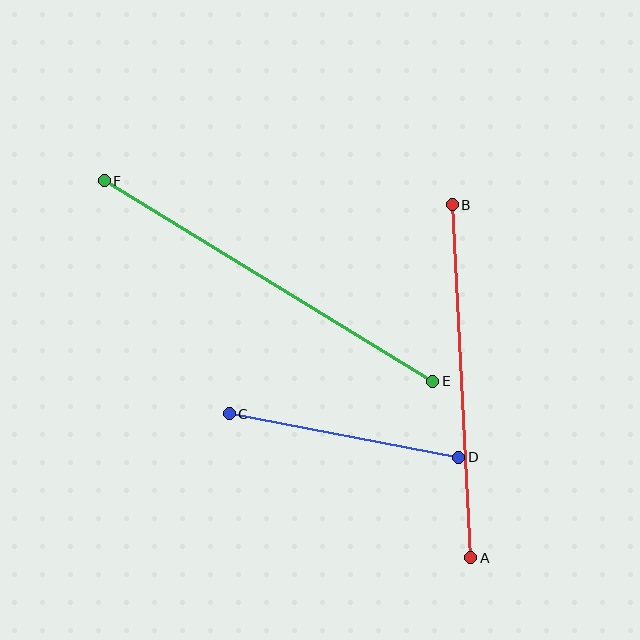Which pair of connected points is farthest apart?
Points E and F are farthest apart.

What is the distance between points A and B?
The distance is approximately 353 pixels.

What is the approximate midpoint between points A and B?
The midpoint is at approximately (462, 381) pixels.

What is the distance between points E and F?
The distance is approximately 385 pixels.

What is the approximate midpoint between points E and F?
The midpoint is at approximately (268, 281) pixels.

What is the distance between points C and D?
The distance is approximately 234 pixels.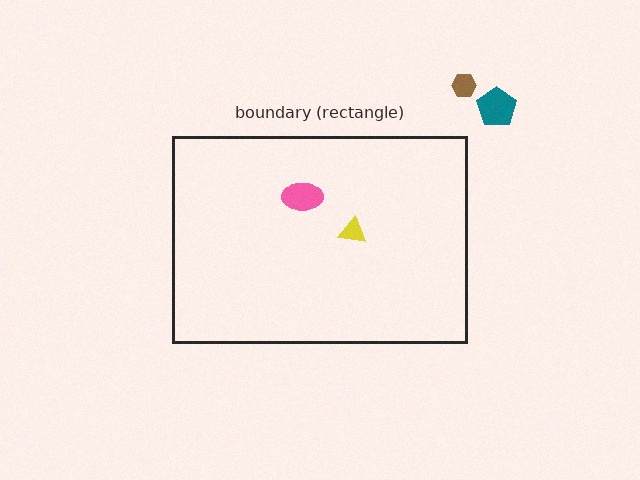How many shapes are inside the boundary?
2 inside, 2 outside.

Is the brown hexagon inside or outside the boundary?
Outside.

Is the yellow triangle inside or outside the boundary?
Inside.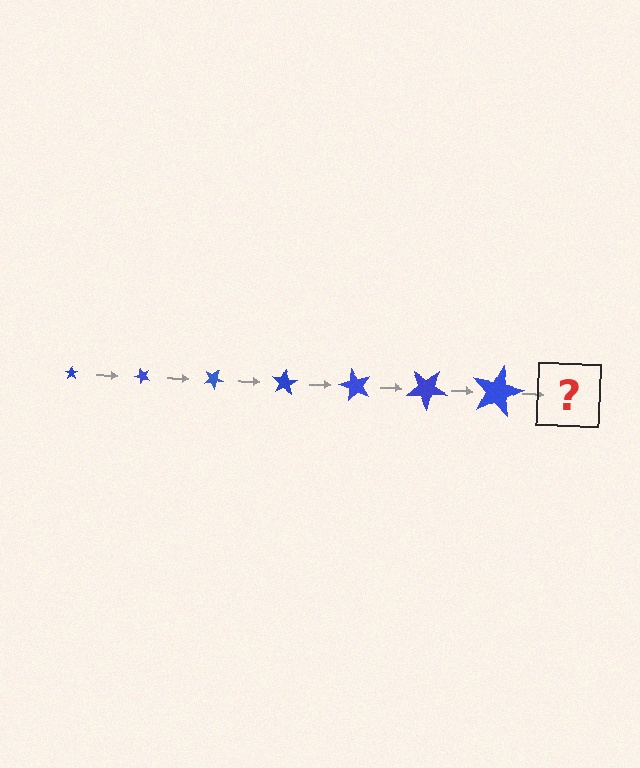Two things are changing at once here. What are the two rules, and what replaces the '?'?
The two rules are that the star grows larger each step and it rotates 50 degrees each step. The '?' should be a star, larger than the previous one and rotated 350 degrees from the start.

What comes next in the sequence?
The next element should be a star, larger than the previous one and rotated 350 degrees from the start.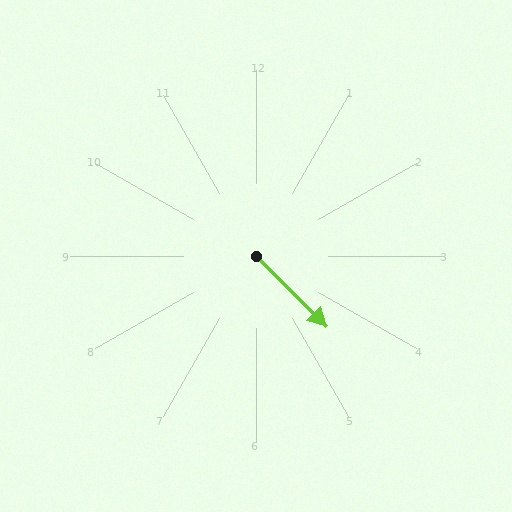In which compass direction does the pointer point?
Southeast.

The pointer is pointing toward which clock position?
Roughly 5 o'clock.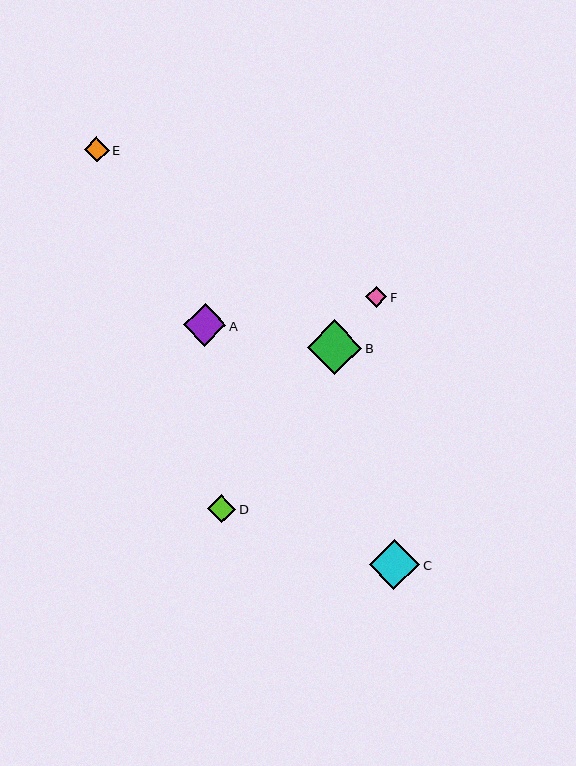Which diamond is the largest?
Diamond B is the largest with a size of approximately 54 pixels.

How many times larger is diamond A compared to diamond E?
Diamond A is approximately 1.7 times the size of diamond E.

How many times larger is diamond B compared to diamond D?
Diamond B is approximately 1.9 times the size of diamond D.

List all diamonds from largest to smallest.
From largest to smallest: B, C, A, D, E, F.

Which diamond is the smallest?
Diamond F is the smallest with a size of approximately 21 pixels.